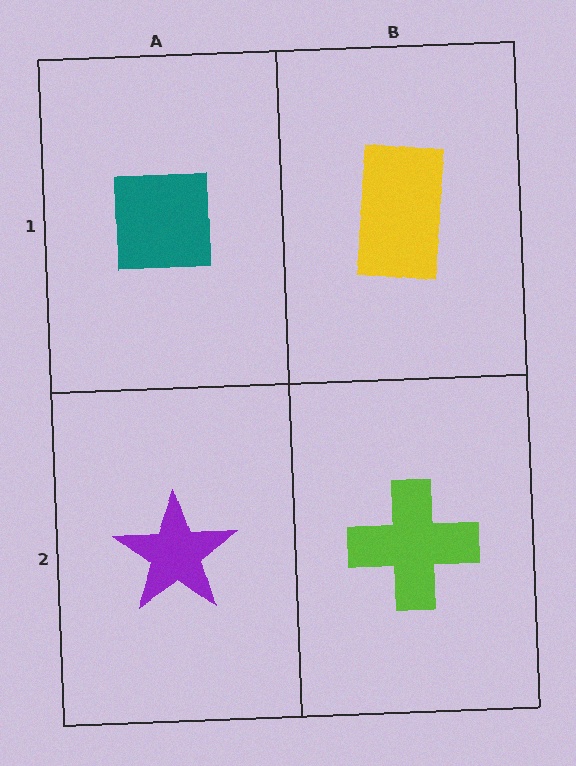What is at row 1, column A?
A teal square.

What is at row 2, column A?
A purple star.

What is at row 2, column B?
A lime cross.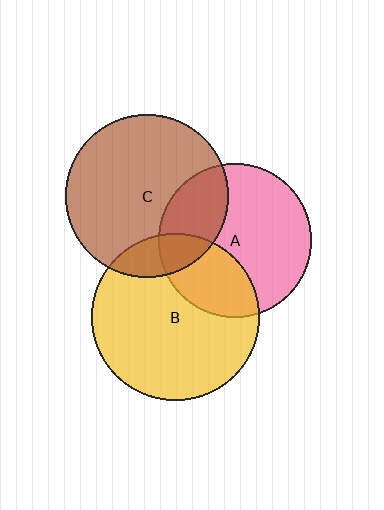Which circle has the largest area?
Circle B (yellow).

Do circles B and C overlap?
Yes.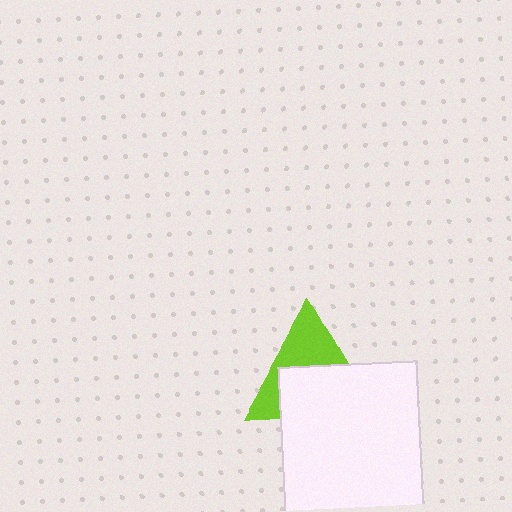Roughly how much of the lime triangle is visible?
A small part of it is visible (roughly 45%).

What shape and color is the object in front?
The object in front is a white rectangle.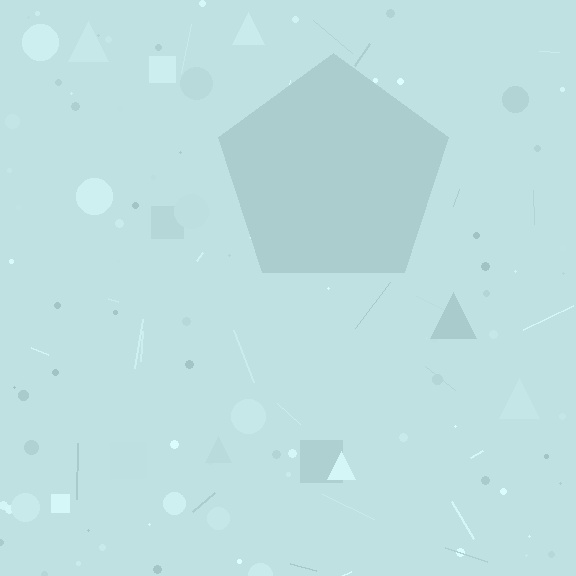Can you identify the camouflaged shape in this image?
The camouflaged shape is a pentagon.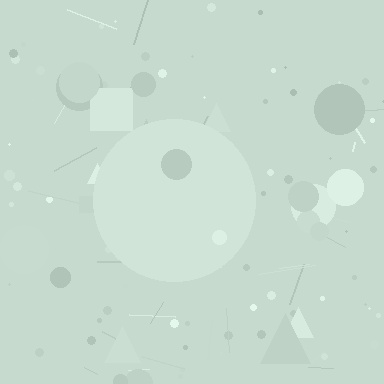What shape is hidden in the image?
A circle is hidden in the image.